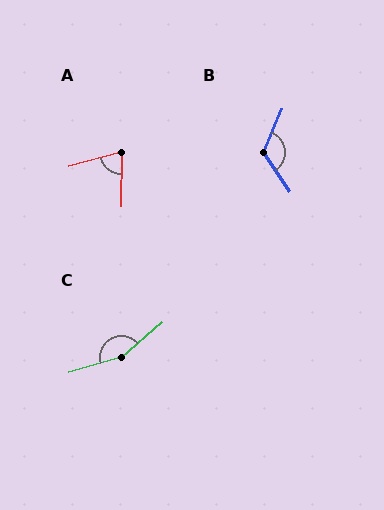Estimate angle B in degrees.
Approximately 123 degrees.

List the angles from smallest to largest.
A (74°), B (123°), C (155°).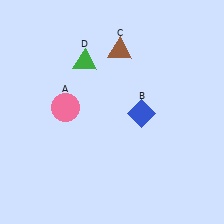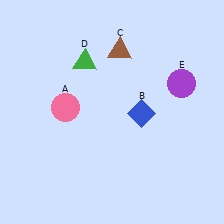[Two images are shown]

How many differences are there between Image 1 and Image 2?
There is 1 difference between the two images.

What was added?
A purple circle (E) was added in Image 2.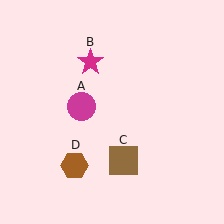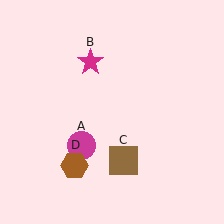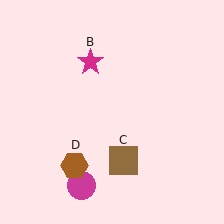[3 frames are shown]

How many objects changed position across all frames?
1 object changed position: magenta circle (object A).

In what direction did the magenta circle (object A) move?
The magenta circle (object A) moved down.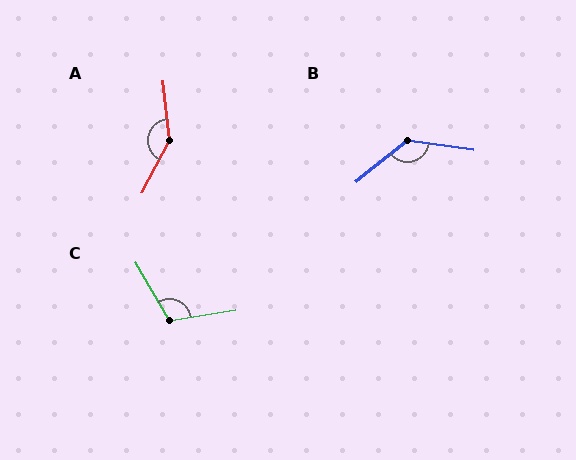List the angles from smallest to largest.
C (111°), B (133°), A (145°).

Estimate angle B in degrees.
Approximately 133 degrees.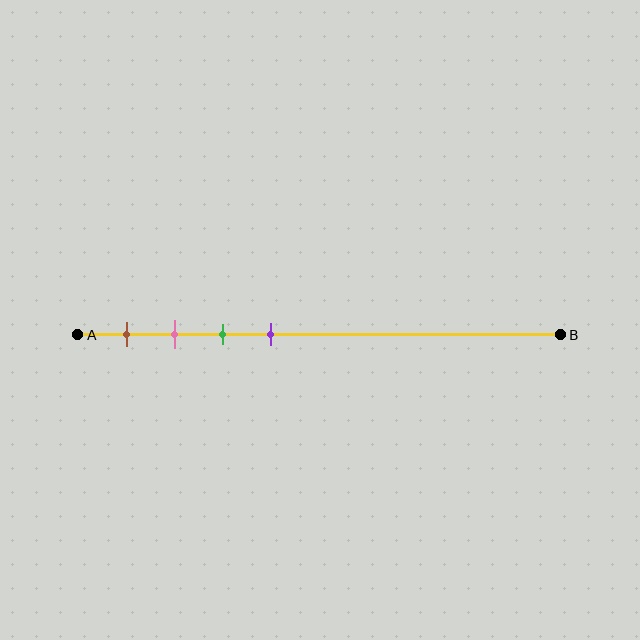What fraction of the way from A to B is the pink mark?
The pink mark is approximately 20% (0.2) of the way from A to B.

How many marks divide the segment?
There are 4 marks dividing the segment.